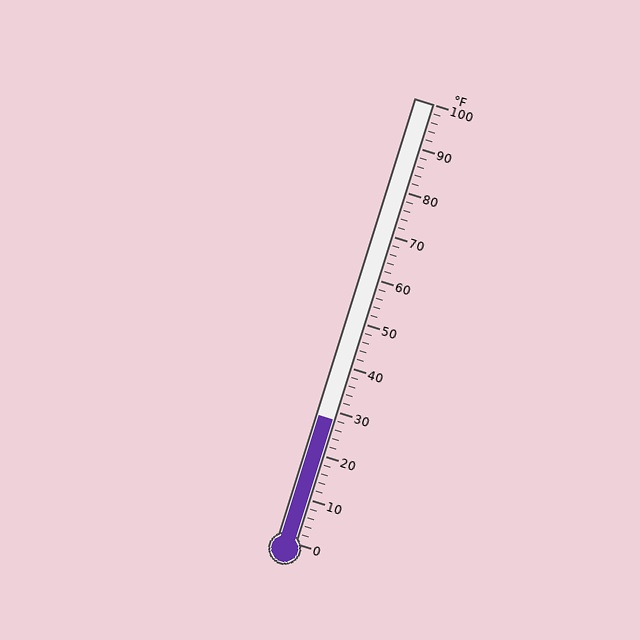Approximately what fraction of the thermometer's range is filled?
The thermometer is filled to approximately 30% of its range.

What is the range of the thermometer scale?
The thermometer scale ranges from 0°F to 100°F.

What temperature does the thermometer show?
The thermometer shows approximately 28°F.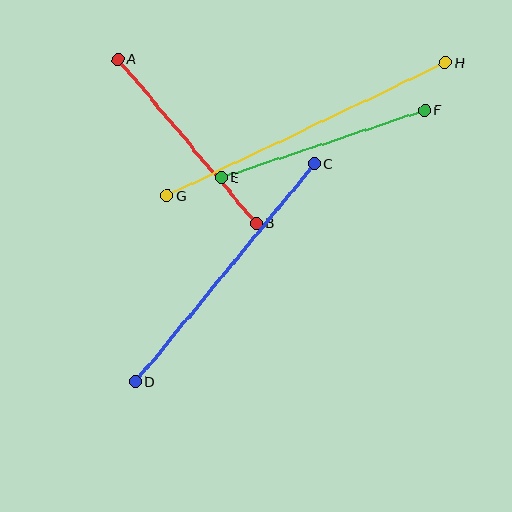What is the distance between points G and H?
The distance is approximately 309 pixels.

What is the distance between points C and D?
The distance is approximately 282 pixels.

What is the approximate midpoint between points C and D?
The midpoint is at approximately (225, 272) pixels.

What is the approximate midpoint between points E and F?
The midpoint is at approximately (323, 144) pixels.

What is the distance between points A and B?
The distance is approximately 215 pixels.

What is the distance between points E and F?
The distance is approximately 215 pixels.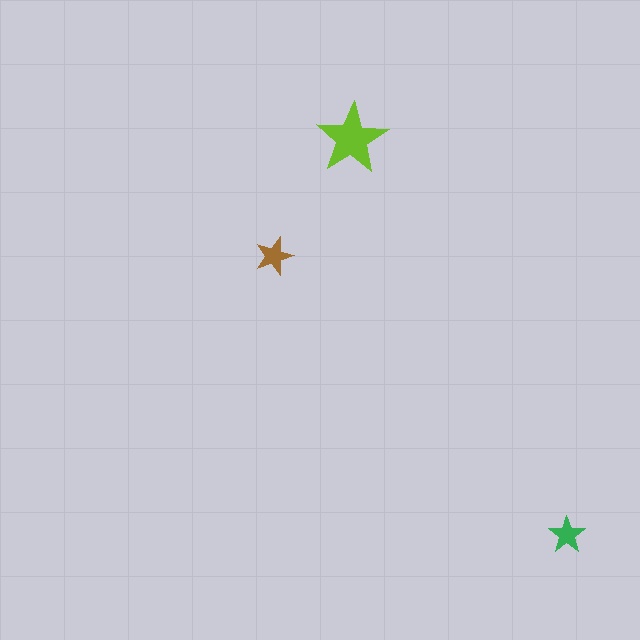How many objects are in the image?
There are 3 objects in the image.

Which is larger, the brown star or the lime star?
The lime one.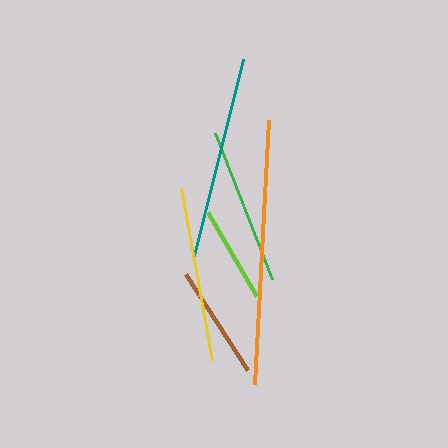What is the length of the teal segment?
The teal segment is approximately 203 pixels long.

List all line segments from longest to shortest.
From longest to shortest: orange, teal, yellow, green, brown, lime.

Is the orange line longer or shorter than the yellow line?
The orange line is longer than the yellow line.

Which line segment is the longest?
The orange line is the longest at approximately 265 pixels.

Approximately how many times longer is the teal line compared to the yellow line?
The teal line is approximately 1.2 times the length of the yellow line.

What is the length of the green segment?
The green segment is approximately 157 pixels long.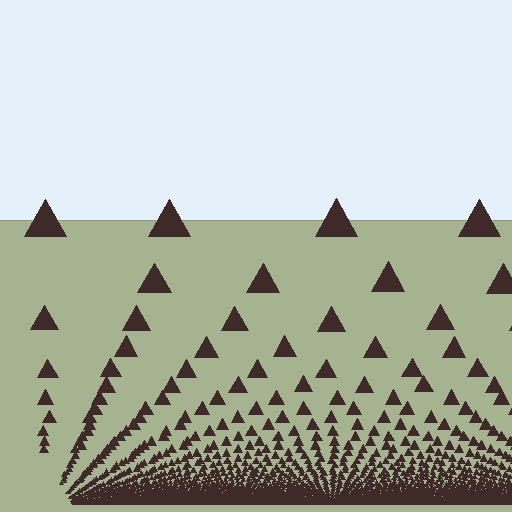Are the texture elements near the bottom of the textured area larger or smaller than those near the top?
Smaller. The gradient is inverted — elements near the bottom are smaller and denser.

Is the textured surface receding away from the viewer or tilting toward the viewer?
The surface appears to tilt toward the viewer. Texture elements get larger and sparser toward the top.